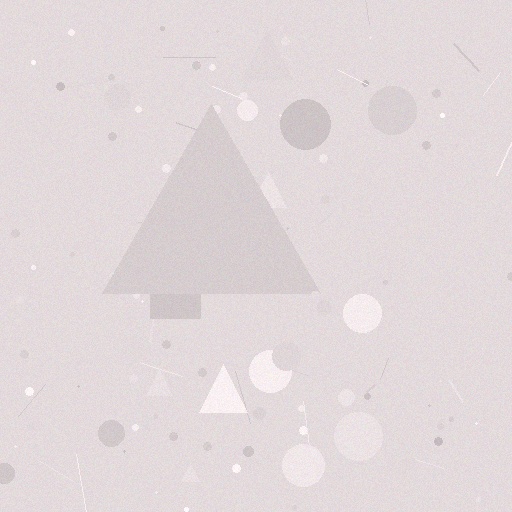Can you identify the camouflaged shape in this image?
The camouflaged shape is a triangle.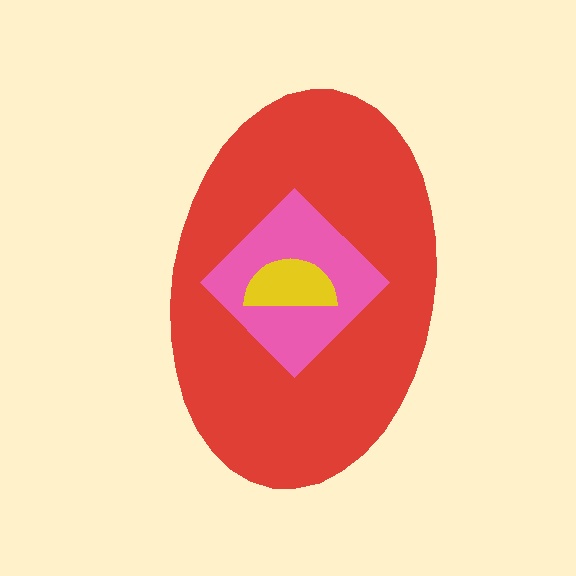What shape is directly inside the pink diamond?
The yellow semicircle.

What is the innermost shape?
The yellow semicircle.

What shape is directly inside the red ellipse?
The pink diamond.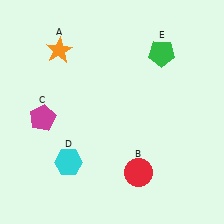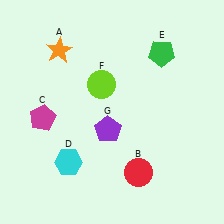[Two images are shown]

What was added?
A lime circle (F), a purple pentagon (G) were added in Image 2.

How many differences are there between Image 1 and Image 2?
There are 2 differences between the two images.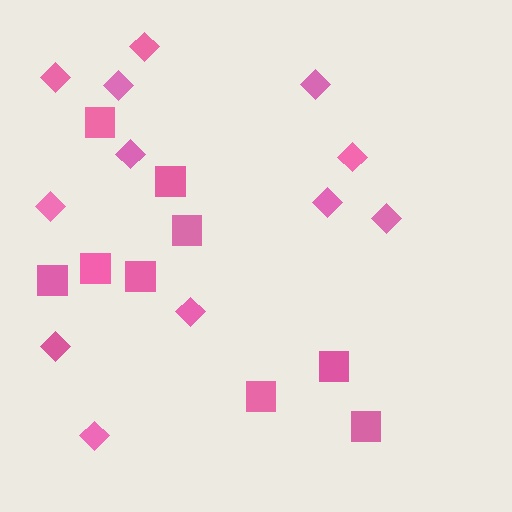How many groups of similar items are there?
There are 2 groups: one group of squares (9) and one group of diamonds (12).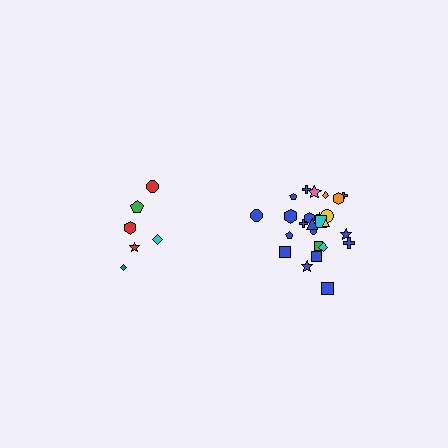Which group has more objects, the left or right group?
The right group.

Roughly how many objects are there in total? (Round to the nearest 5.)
Roughly 30 objects in total.